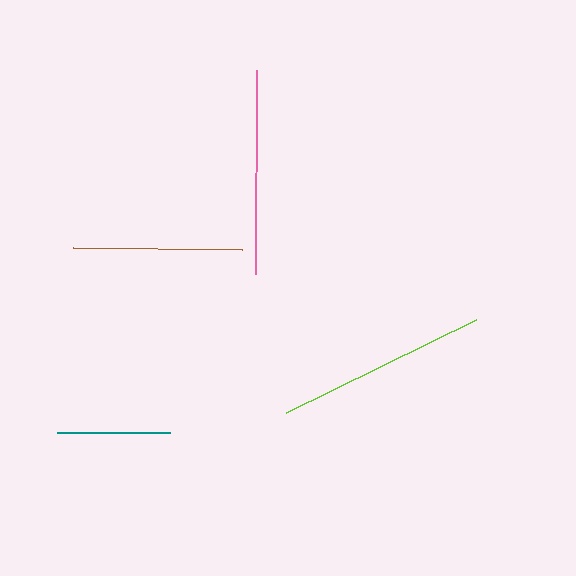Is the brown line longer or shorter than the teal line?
The brown line is longer than the teal line.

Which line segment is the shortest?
The teal line is the shortest at approximately 113 pixels.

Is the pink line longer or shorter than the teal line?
The pink line is longer than the teal line.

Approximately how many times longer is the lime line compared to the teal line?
The lime line is approximately 1.9 times the length of the teal line.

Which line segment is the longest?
The lime line is the longest at approximately 212 pixels.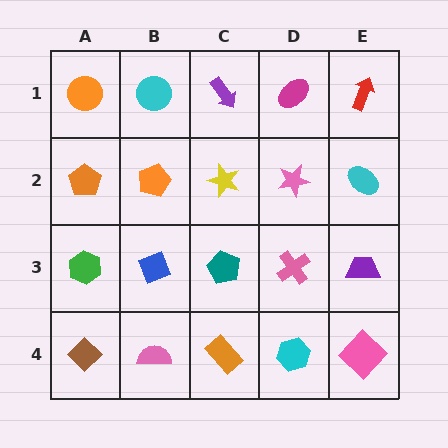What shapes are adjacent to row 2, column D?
A magenta ellipse (row 1, column D), a pink cross (row 3, column D), a yellow star (row 2, column C), a cyan ellipse (row 2, column E).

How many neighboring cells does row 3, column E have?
3.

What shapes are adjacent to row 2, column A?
An orange circle (row 1, column A), a green hexagon (row 3, column A), an orange pentagon (row 2, column B).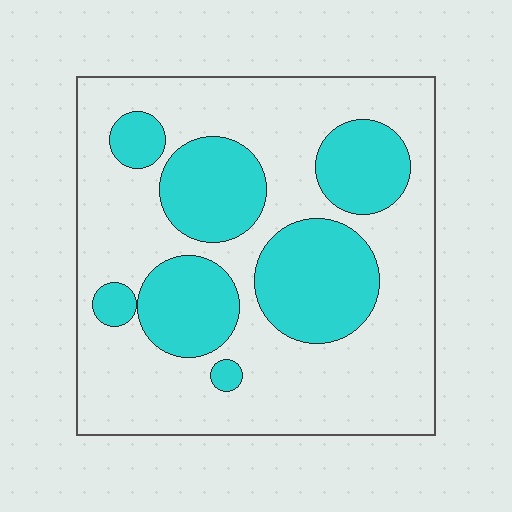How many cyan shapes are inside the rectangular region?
7.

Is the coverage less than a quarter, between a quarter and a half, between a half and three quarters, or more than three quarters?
Between a quarter and a half.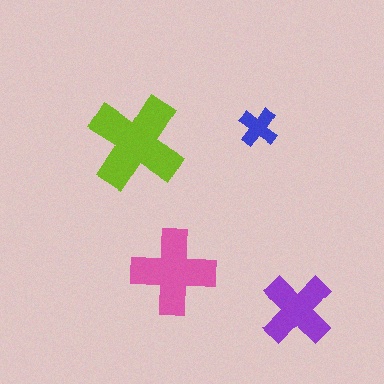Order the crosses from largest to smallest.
the lime one, the pink one, the purple one, the blue one.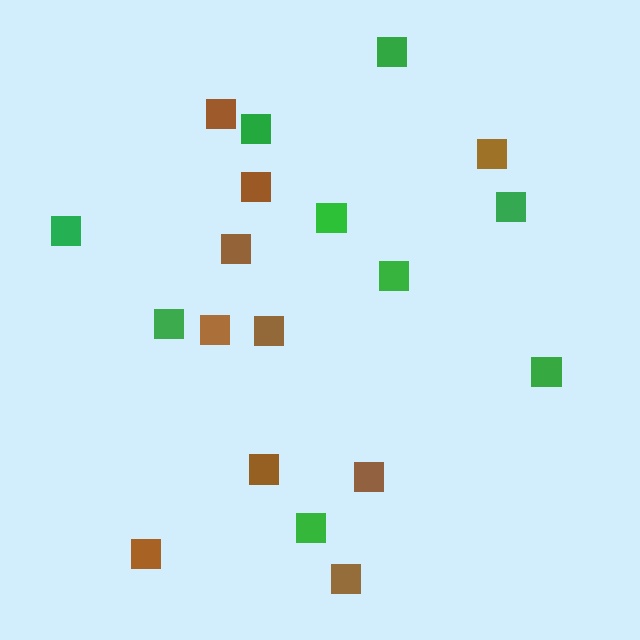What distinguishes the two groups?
There are 2 groups: one group of green squares (9) and one group of brown squares (10).